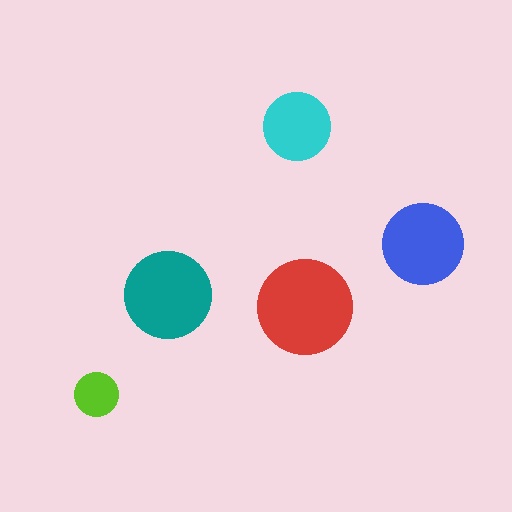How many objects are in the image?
There are 5 objects in the image.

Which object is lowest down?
The lime circle is bottommost.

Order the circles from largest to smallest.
the red one, the teal one, the blue one, the cyan one, the lime one.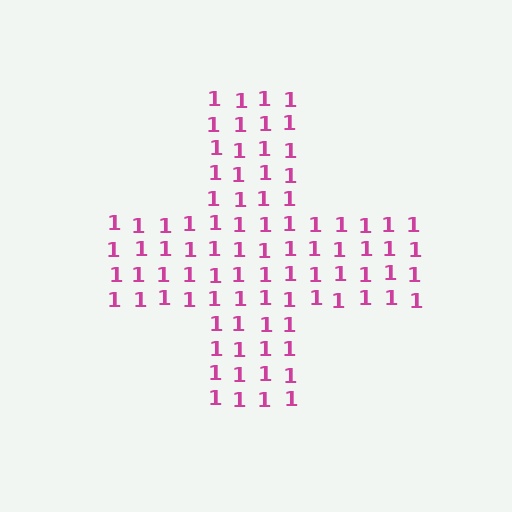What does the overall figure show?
The overall figure shows a cross.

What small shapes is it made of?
It is made of small digit 1's.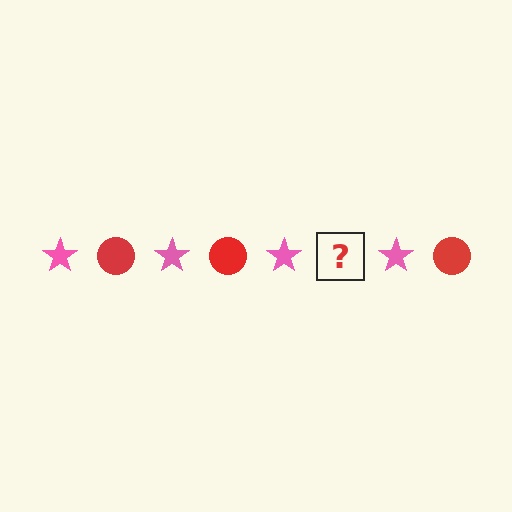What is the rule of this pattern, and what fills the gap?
The rule is that the pattern alternates between pink star and red circle. The gap should be filled with a red circle.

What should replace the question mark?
The question mark should be replaced with a red circle.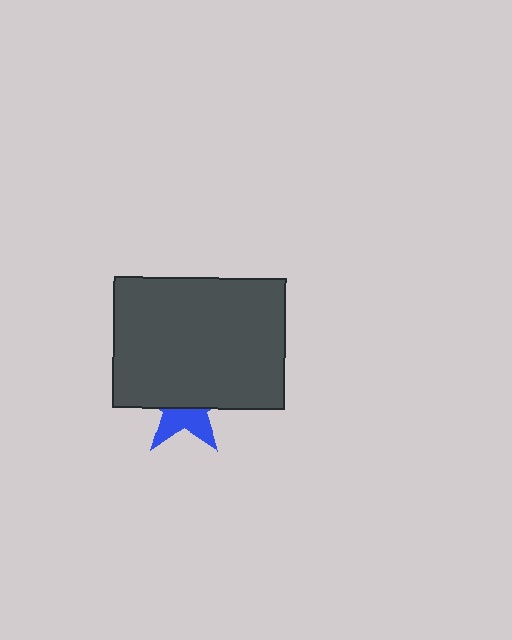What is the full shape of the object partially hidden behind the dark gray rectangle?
The partially hidden object is a blue star.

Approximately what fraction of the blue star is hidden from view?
Roughly 60% of the blue star is hidden behind the dark gray rectangle.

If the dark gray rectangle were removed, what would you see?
You would see the complete blue star.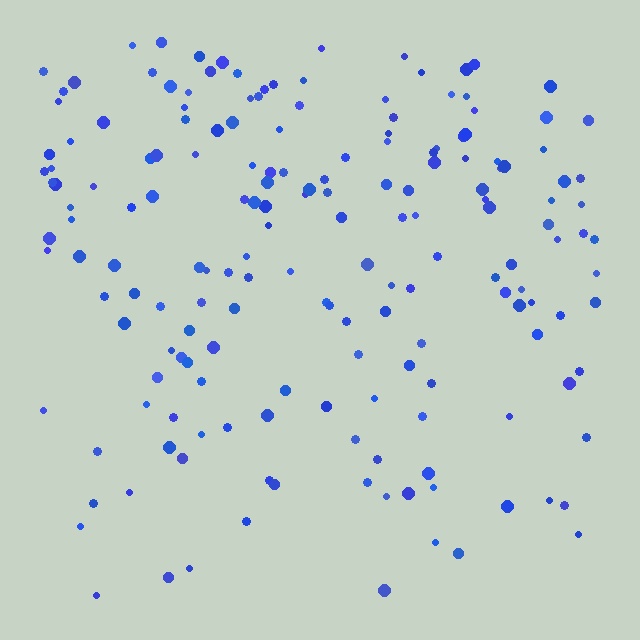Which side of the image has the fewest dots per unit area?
The bottom.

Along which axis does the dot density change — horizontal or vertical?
Vertical.